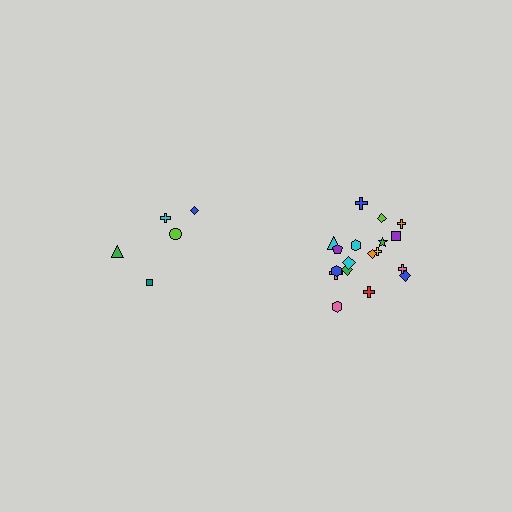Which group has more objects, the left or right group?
The right group.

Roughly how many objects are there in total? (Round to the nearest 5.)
Roughly 25 objects in total.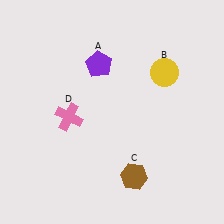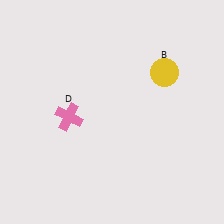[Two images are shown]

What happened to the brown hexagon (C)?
The brown hexagon (C) was removed in Image 2. It was in the bottom-right area of Image 1.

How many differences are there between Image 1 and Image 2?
There are 2 differences between the two images.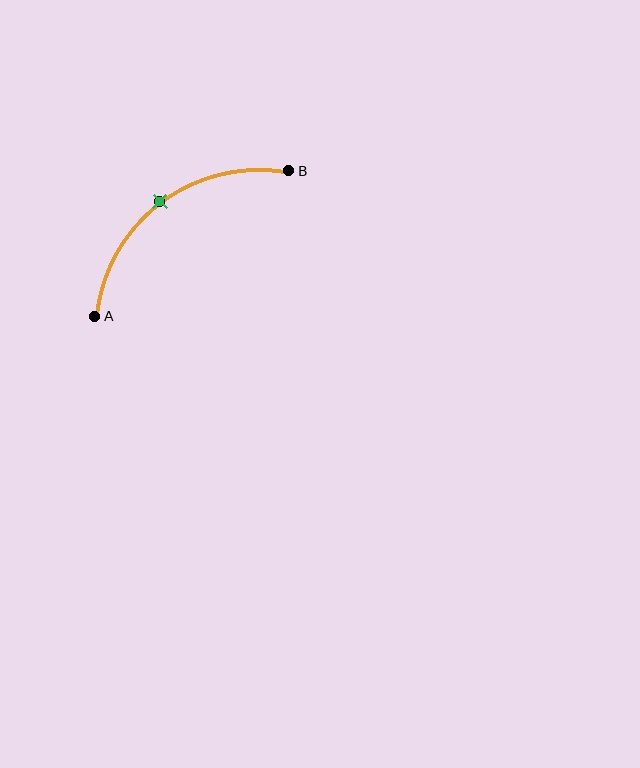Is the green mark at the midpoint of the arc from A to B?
Yes. The green mark lies on the arc at equal arc-length from both A and B — it is the arc midpoint.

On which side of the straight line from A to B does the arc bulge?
The arc bulges above and to the left of the straight line connecting A and B.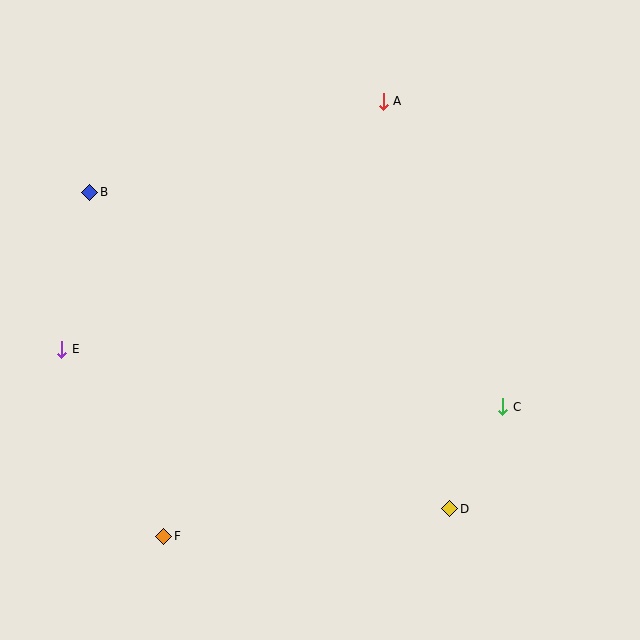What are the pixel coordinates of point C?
Point C is at (502, 407).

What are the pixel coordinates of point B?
Point B is at (90, 192).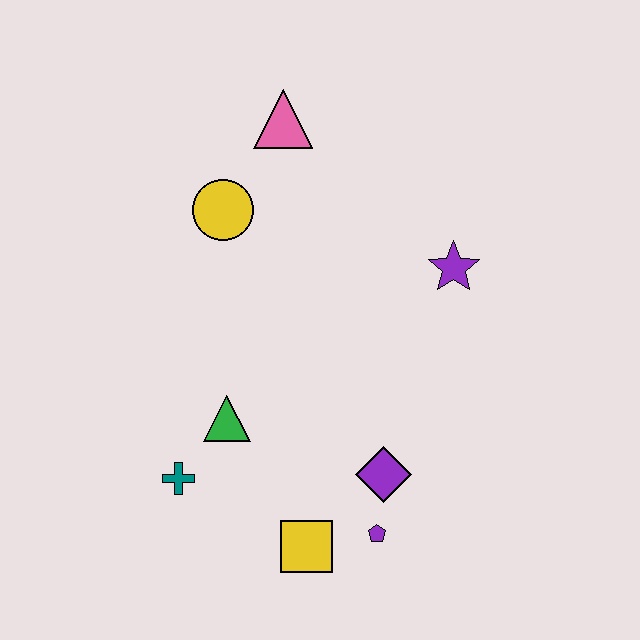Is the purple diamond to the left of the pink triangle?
No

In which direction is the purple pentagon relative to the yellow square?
The purple pentagon is to the right of the yellow square.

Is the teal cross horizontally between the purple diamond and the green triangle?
No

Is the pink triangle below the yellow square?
No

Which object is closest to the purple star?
The purple diamond is closest to the purple star.